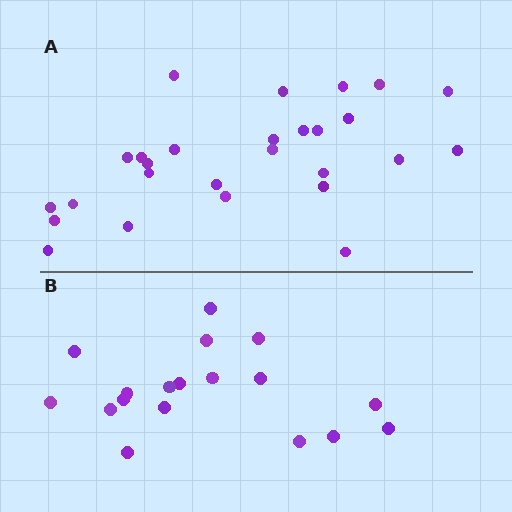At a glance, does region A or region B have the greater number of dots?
Region A (the top region) has more dots.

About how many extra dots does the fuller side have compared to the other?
Region A has roughly 8 or so more dots than region B.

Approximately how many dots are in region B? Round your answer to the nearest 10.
About 20 dots. (The exact count is 18, which rounds to 20.)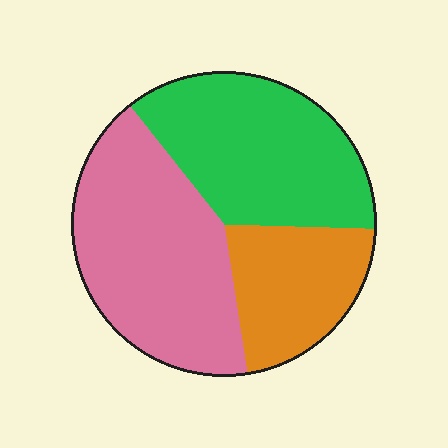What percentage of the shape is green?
Green covers about 35% of the shape.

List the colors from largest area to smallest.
From largest to smallest: pink, green, orange.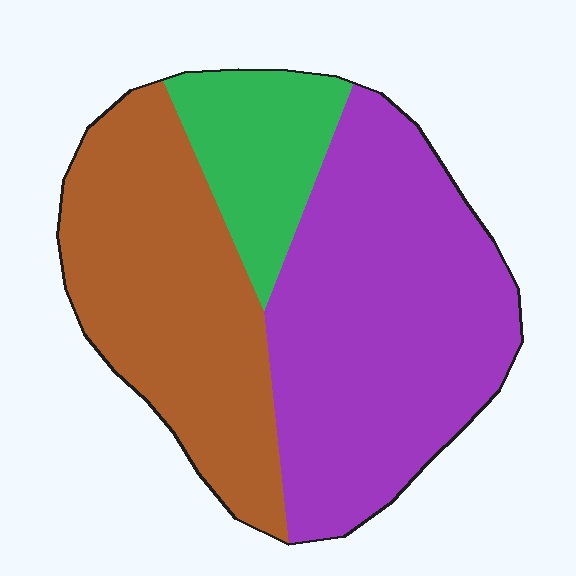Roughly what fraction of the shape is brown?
Brown takes up between a third and a half of the shape.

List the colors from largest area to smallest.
From largest to smallest: purple, brown, green.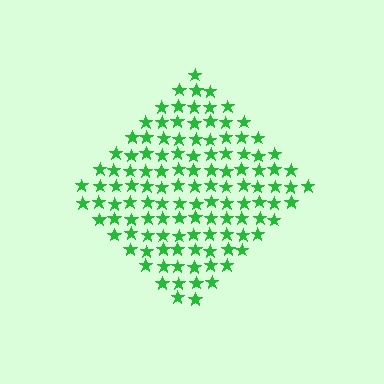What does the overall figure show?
The overall figure shows a diamond.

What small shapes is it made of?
It is made of small stars.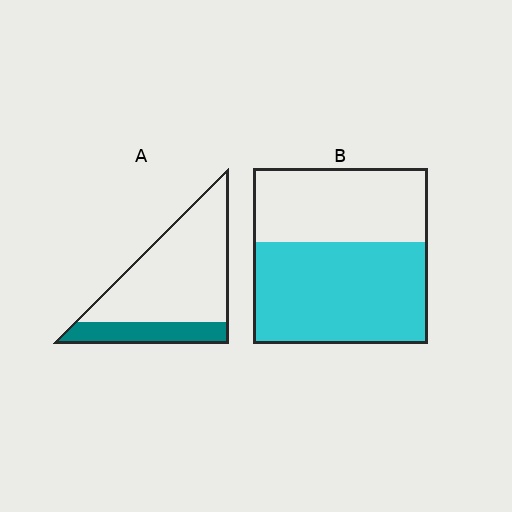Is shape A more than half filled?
No.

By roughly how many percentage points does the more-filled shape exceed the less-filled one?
By roughly 35 percentage points (B over A).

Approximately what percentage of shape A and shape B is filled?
A is approximately 25% and B is approximately 60%.